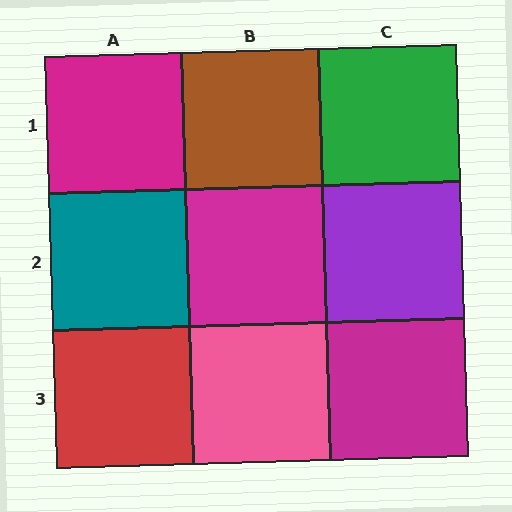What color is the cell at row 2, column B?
Magenta.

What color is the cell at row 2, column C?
Purple.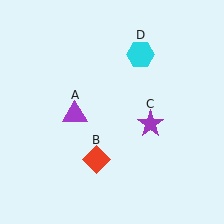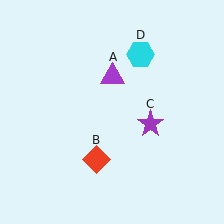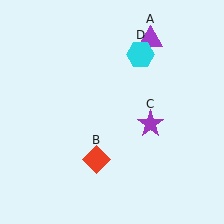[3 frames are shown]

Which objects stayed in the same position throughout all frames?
Red diamond (object B) and purple star (object C) and cyan hexagon (object D) remained stationary.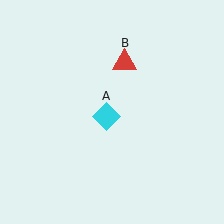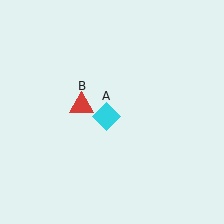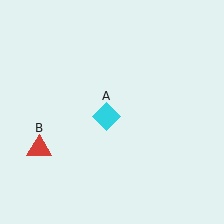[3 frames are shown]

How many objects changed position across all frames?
1 object changed position: red triangle (object B).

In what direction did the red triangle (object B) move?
The red triangle (object B) moved down and to the left.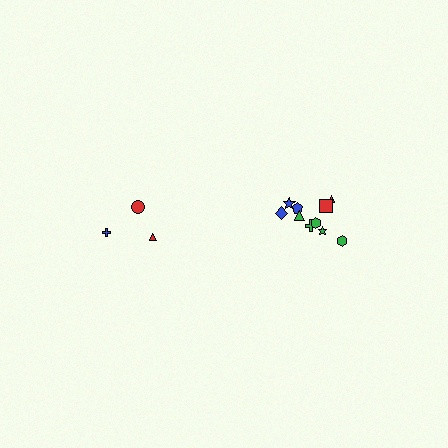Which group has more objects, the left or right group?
The right group.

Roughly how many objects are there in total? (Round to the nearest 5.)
Roughly 15 objects in total.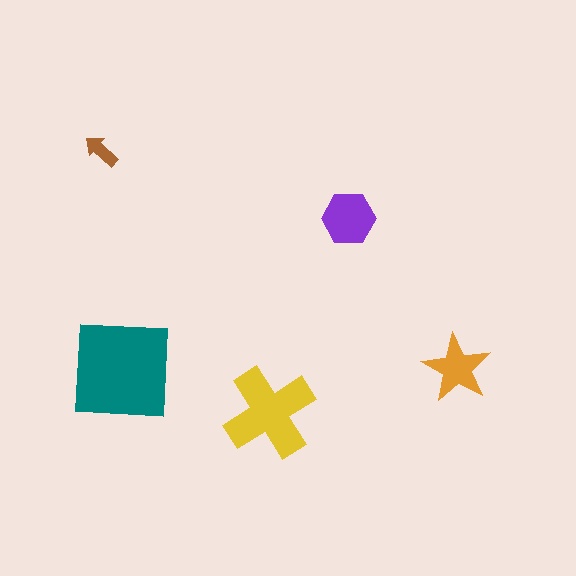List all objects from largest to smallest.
The teal square, the yellow cross, the purple hexagon, the orange star, the brown arrow.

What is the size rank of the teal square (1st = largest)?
1st.